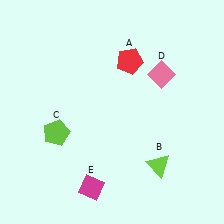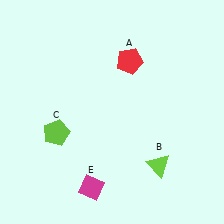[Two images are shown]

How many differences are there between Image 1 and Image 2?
There is 1 difference between the two images.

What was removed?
The pink diamond (D) was removed in Image 2.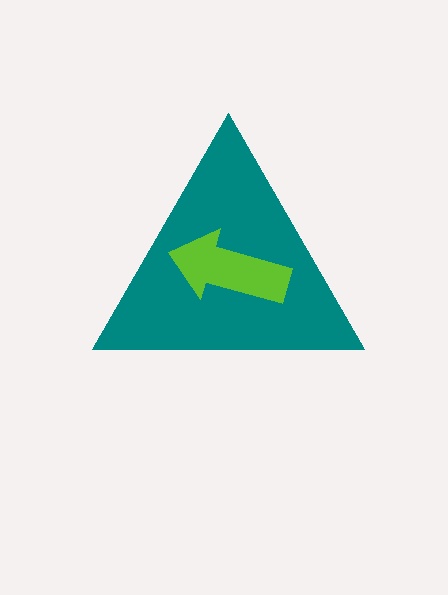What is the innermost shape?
The lime arrow.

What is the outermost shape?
The teal triangle.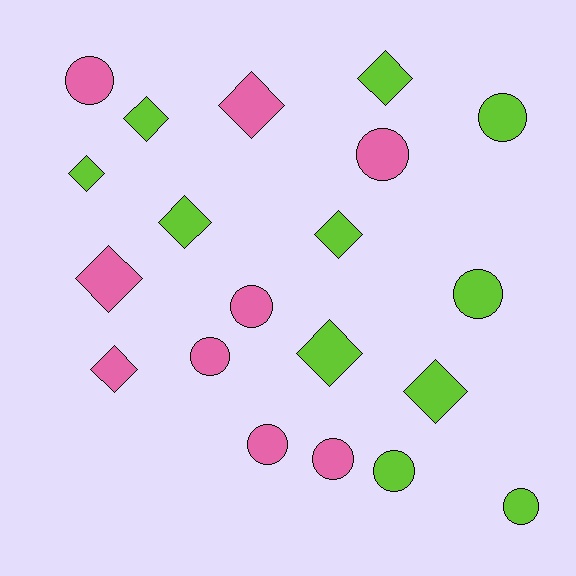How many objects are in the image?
There are 20 objects.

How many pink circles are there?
There are 6 pink circles.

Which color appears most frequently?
Lime, with 11 objects.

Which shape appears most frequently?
Diamond, with 10 objects.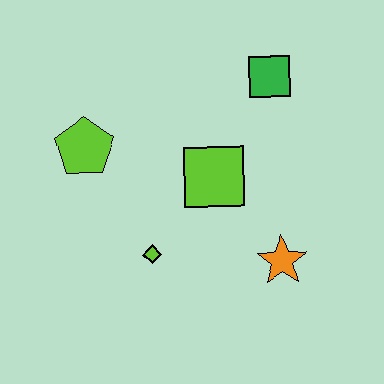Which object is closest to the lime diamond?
The lime square is closest to the lime diamond.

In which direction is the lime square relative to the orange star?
The lime square is above the orange star.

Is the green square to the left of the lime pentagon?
No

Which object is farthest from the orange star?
The lime pentagon is farthest from the orange star.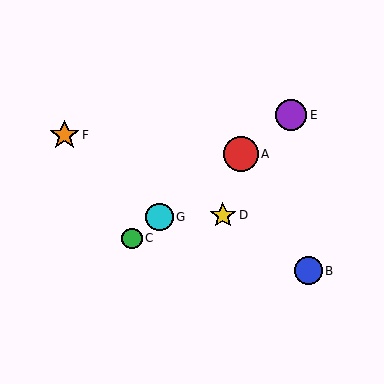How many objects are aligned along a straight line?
4 objects (A, C, E, G) are aligned along a straight line.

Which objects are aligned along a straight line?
Objects A, C, E, G are aligned along a straight line.